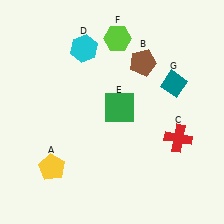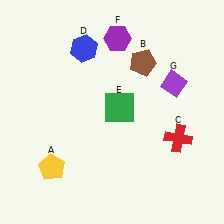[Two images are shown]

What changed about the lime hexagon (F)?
In Image 1, F is lime. In Image 2, it changed to purple.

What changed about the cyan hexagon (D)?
In Image 1, D is cyan. In Image 2, it changed to blue.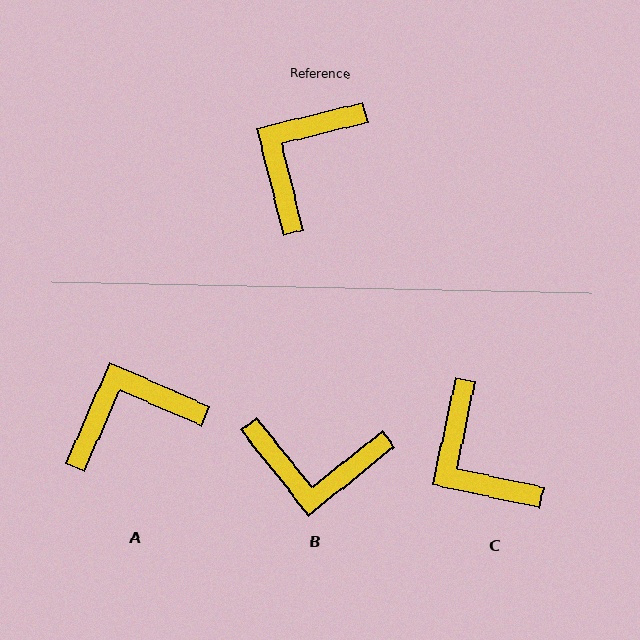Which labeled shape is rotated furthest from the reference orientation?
B, about 115 degrees away.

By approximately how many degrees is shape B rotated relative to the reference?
Approximately 115 degrees counter-clockwise.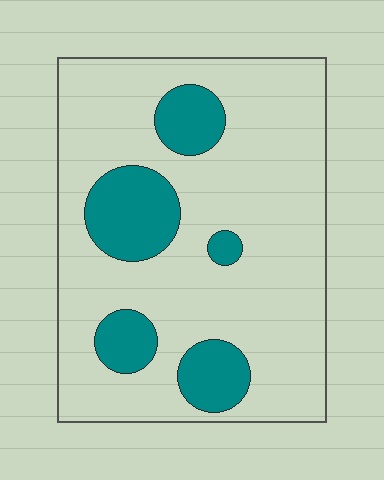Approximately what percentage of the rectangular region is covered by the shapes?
Approximately 20%.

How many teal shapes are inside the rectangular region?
5.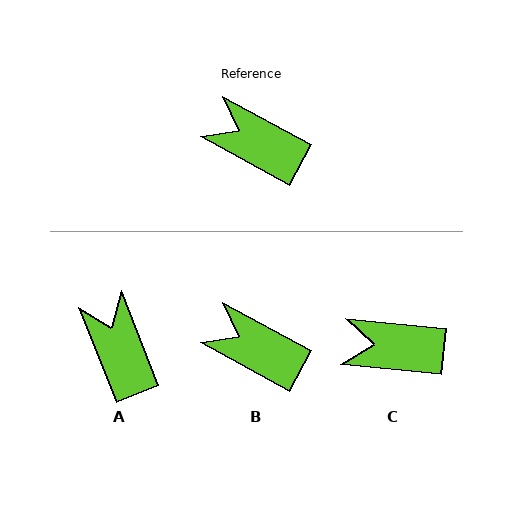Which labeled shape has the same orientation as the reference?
B.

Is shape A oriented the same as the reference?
No, it is off by about 40 degrees.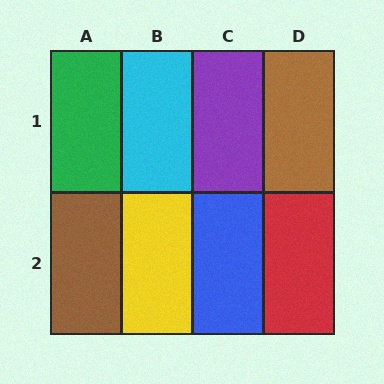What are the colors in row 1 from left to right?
Green, cyan, purple, brown.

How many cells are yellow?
1 cell is yellow.